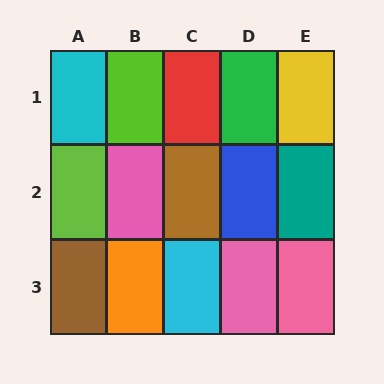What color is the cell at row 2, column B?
Pink.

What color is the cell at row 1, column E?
Yellow.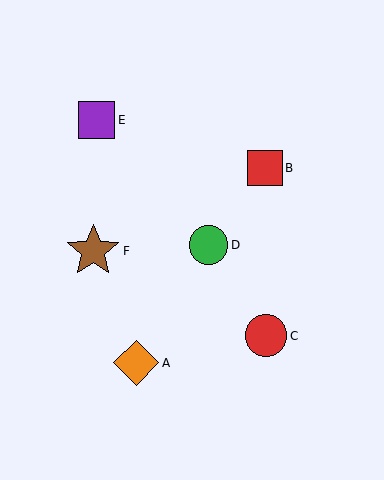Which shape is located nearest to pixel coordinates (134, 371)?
The orange diamond (labeled A) at (136, 363) is nearest to that location.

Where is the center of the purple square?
The center of the purple square is at (97, 120).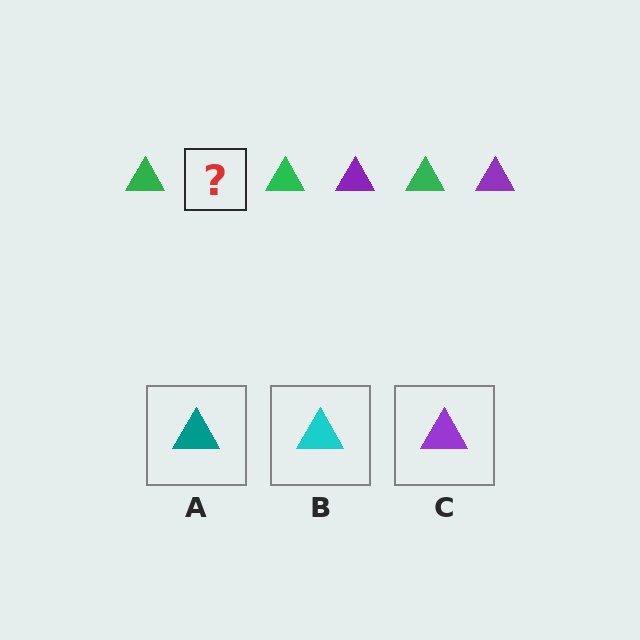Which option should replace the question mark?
Option C.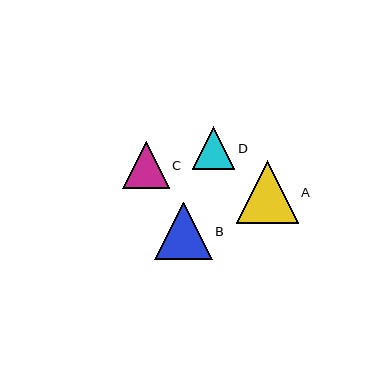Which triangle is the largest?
Triangle A is the largest with a size of approximately 62 pixels.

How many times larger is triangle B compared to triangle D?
Triangle B is approximately 1.3 times the size of triangle D.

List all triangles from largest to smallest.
From largest to smallest: A, B, C, D.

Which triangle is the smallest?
Triangle D is the smallest with a size of approximately 43 pixels.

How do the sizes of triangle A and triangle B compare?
Triangle A and triangle B are approximately the same size.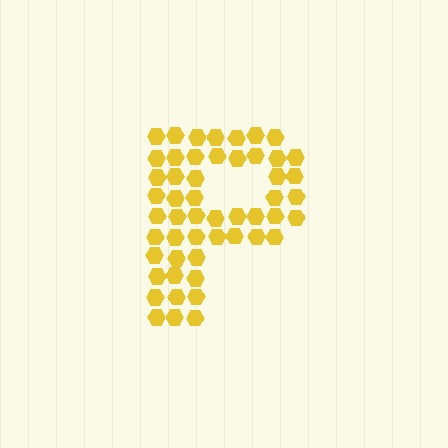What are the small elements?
The small elements are hexagons.